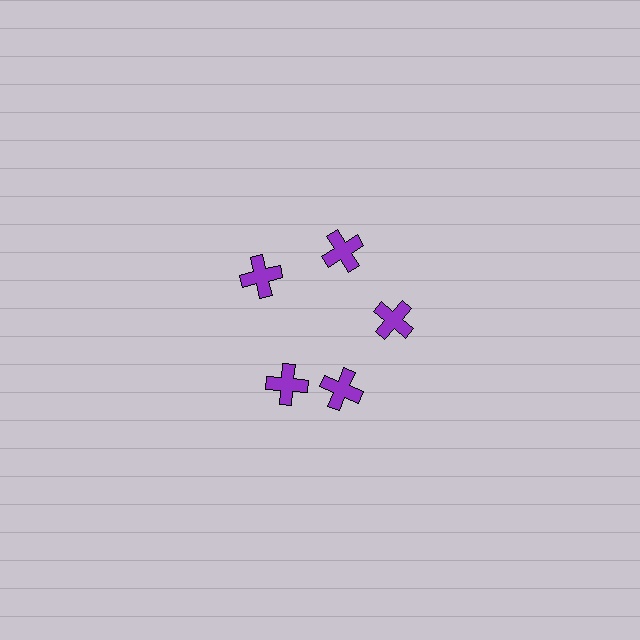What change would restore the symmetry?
The symmetry would be restored by rotating it back into even spacing with its neighbors so that all 5 crosses sit at equal angles and equal distance from the center.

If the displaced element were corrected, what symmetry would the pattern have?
It would have 5-fold rotational symmetry — the pattern would map onto itself every 72 degrees.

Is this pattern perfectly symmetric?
No. The 5 purple crosses are arranged in a ring, but one element near the 8 o'clock position is rotated out of alignment along the ring, breaking the 5-fold rotational symmetry.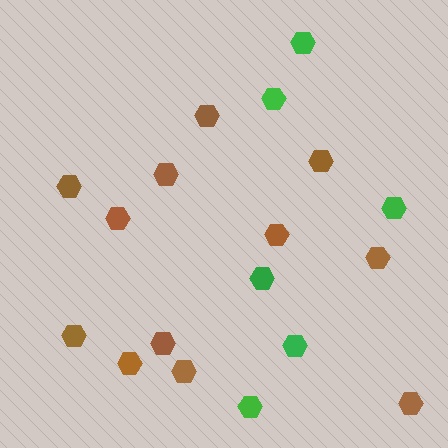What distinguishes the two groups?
There are 2 groups: one group of brown hexagons (12) and one group of green hexagons (6).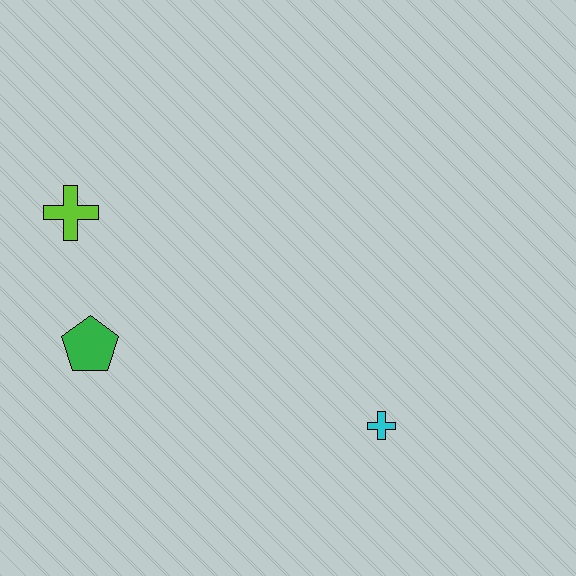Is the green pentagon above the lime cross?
No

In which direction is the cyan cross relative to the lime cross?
The cyan cross is to the right of the lime cross.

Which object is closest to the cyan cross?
The green pentagon is closest to the cyan cross.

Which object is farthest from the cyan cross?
The lime cross is farthest from the cyan cross.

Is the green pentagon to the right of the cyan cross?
No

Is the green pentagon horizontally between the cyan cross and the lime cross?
Yes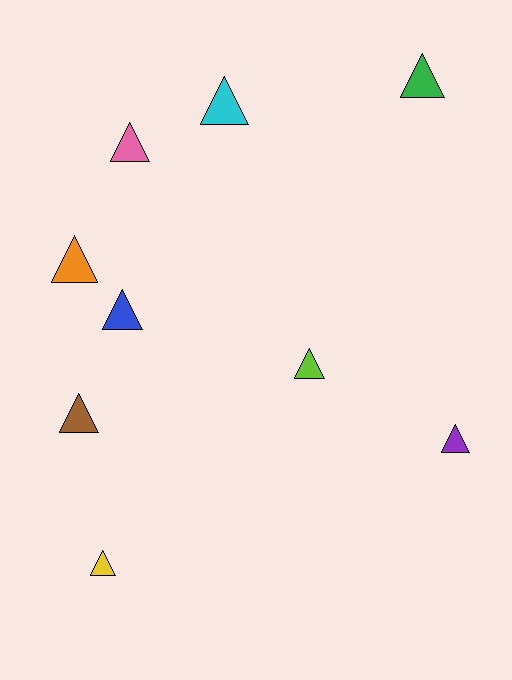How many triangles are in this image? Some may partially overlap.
There are 9 triangles.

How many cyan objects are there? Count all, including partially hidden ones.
There is 1 cyan object.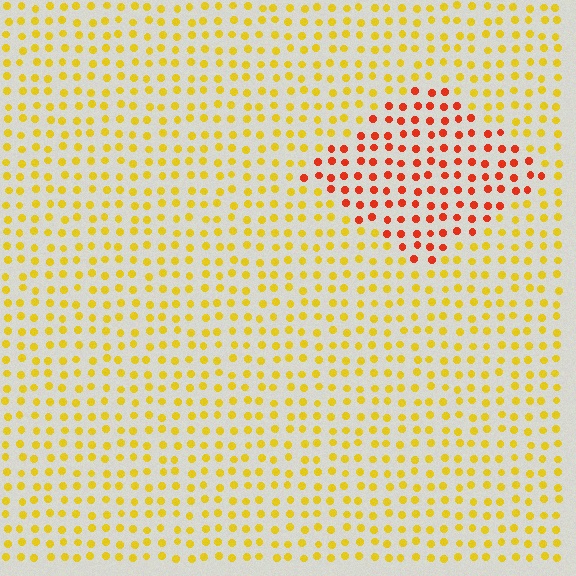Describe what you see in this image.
The image is filled with small yellow elements in a uniform arrangement. A diamond-shaped region is visible where the elements are tinted to a slightly different hue, forming a subtle color boundary.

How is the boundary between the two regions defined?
The boundary is defined purely by a slight shift in hue (about 46 degrees). Spacing, size, and orientation are identical on both sides.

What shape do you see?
I see a diamond.